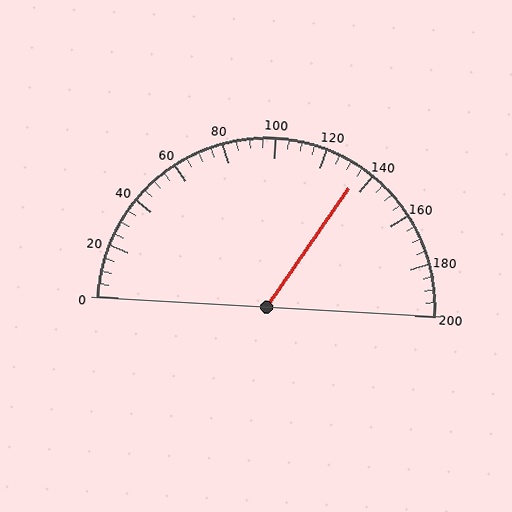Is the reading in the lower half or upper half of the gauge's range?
The reading is in the upper half of the range (0 to 200).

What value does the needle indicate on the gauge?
The needle indicates approximately 135.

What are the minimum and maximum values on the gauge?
The gauge ranges from 0 to 200.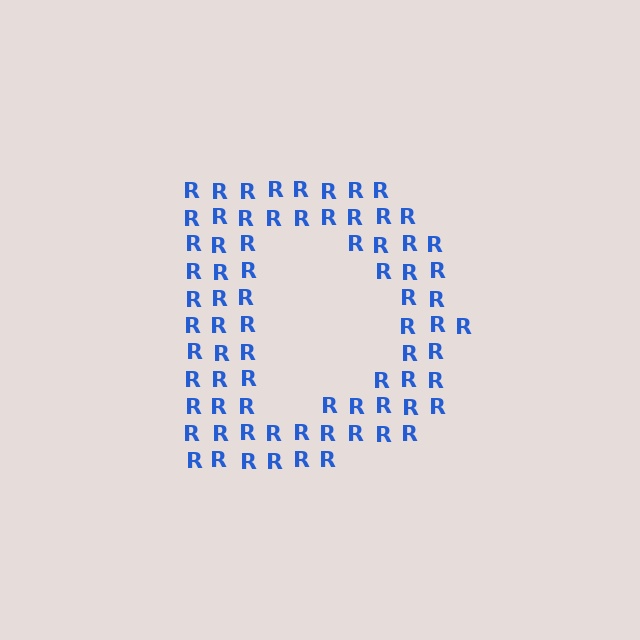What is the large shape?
The large shape is the letter D.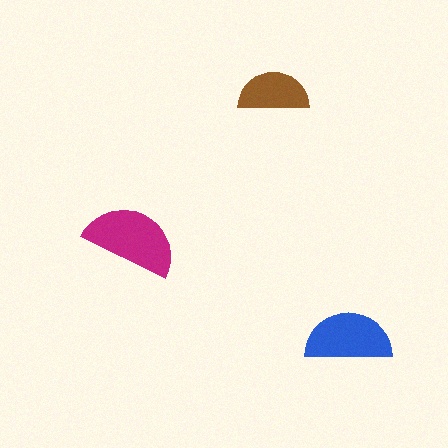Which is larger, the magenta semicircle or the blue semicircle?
The magenta one.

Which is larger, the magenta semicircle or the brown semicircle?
The magenta one.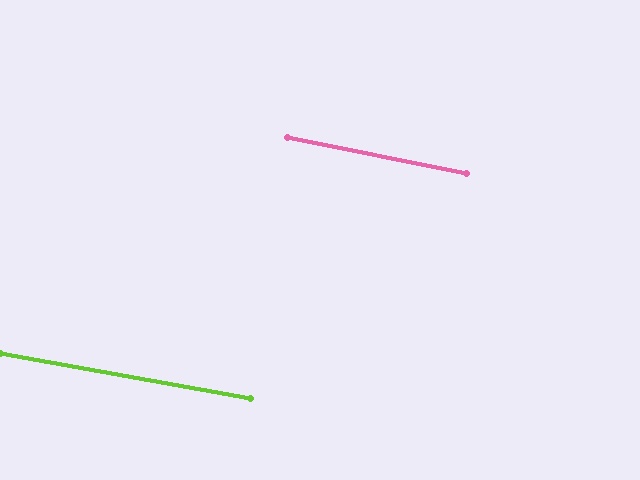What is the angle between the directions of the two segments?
Approximately 1 degree.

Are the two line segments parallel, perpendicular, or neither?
Parallel — their directions differ by only 1.2°.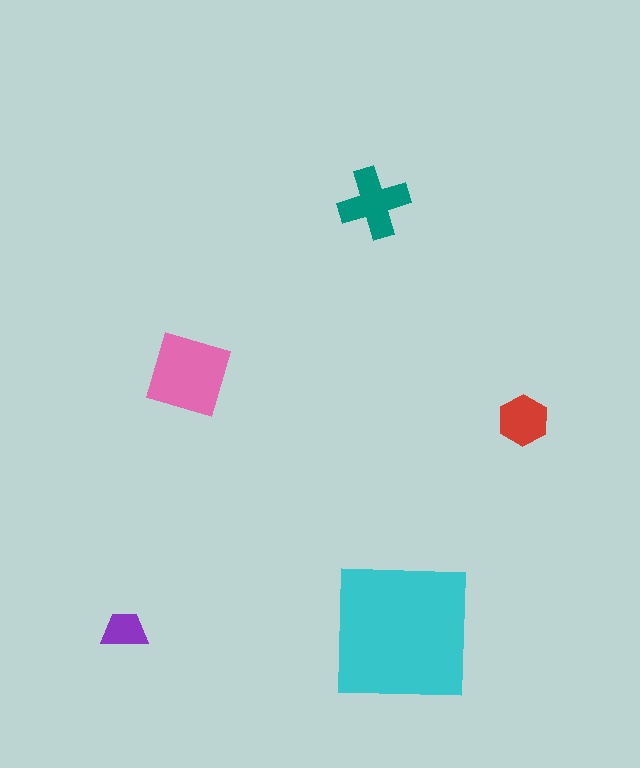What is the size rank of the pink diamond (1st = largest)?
2nd.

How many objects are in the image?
There are 5 objects in the image.